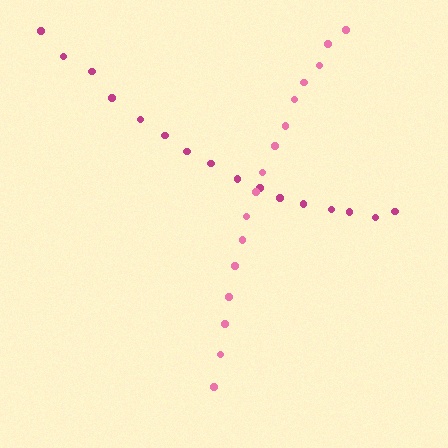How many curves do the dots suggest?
There are 2 distinct paths.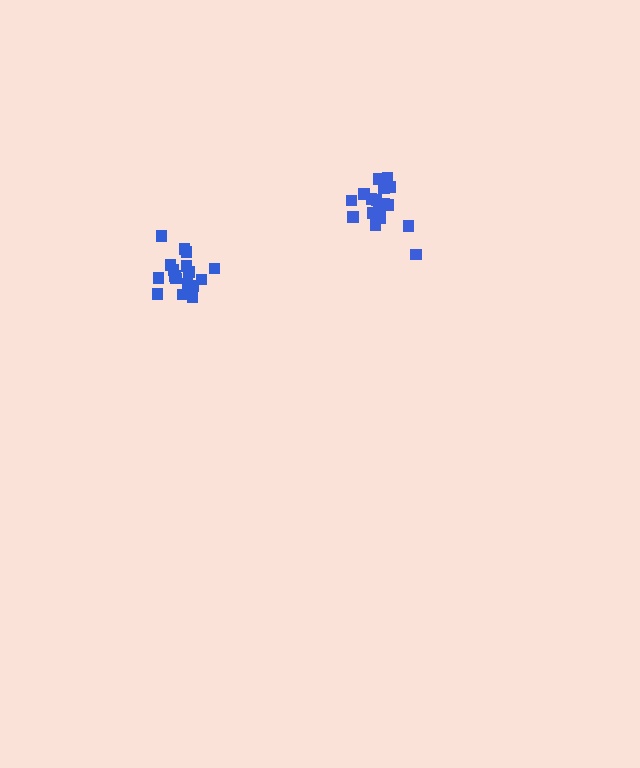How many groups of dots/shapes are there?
There are 2 groups.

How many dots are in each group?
Group 1: 17 dots, Group 2: 18 dots (35 total).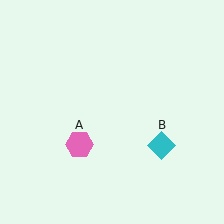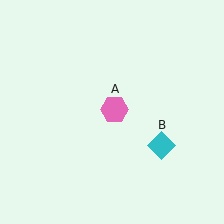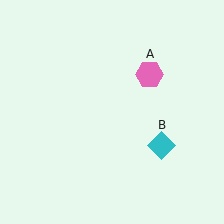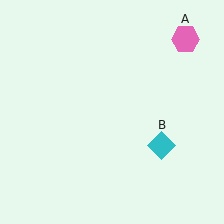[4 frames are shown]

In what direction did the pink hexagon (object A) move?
The pink hexagon (object A) moved up and to the right.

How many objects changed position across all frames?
1 object changed position: pink hexagon (object A).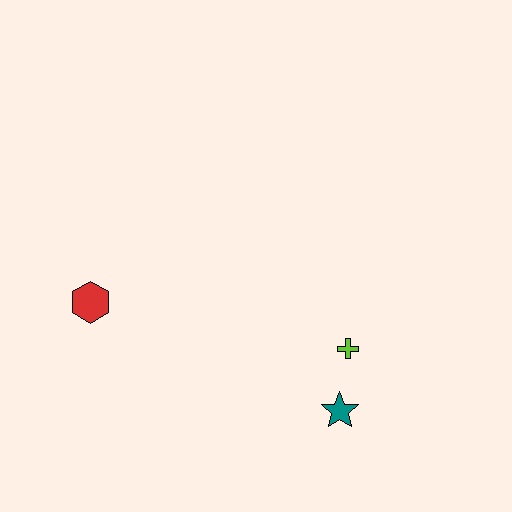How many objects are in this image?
There are 3 objects.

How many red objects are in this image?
There is 1 red object.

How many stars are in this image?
There is 1 star.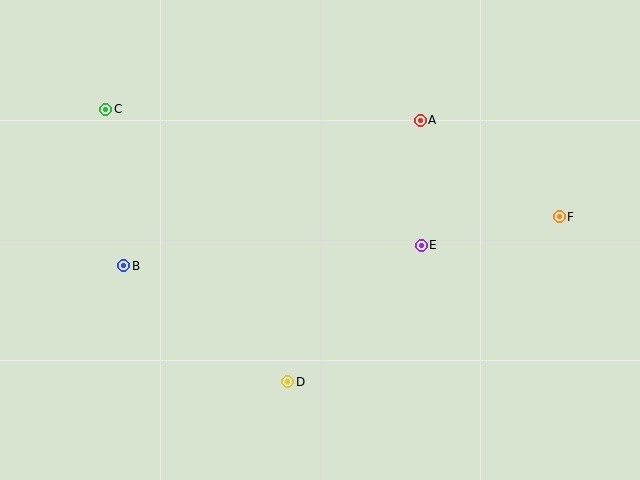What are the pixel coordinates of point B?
Point B is at (124, 266).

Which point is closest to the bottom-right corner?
Point F is closest to the bottom-right corner.